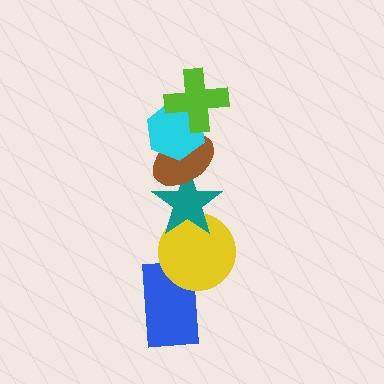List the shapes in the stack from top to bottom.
From top to bottom: the lime cross, the cyan hexagon, the brown ellipse, the teal star, the yellow circle, the blue rectangle.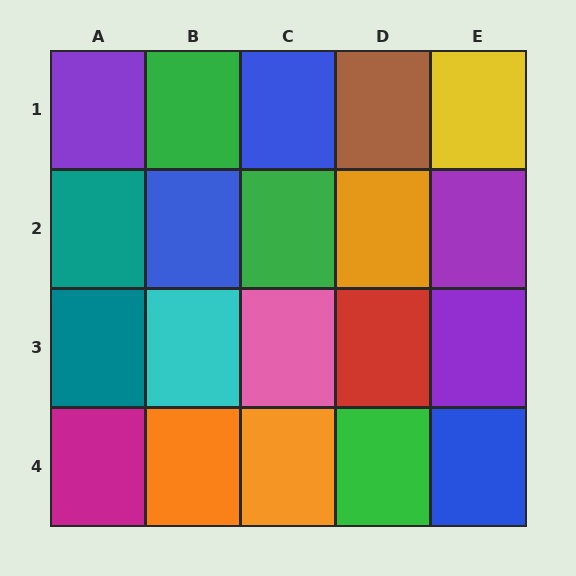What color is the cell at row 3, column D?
Red.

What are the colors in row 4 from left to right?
Magenta, orange, orange, green, blue.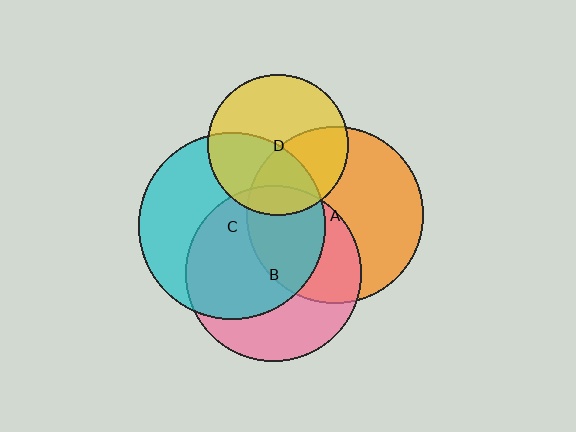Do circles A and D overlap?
Yes.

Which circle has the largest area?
Circle C (cyan).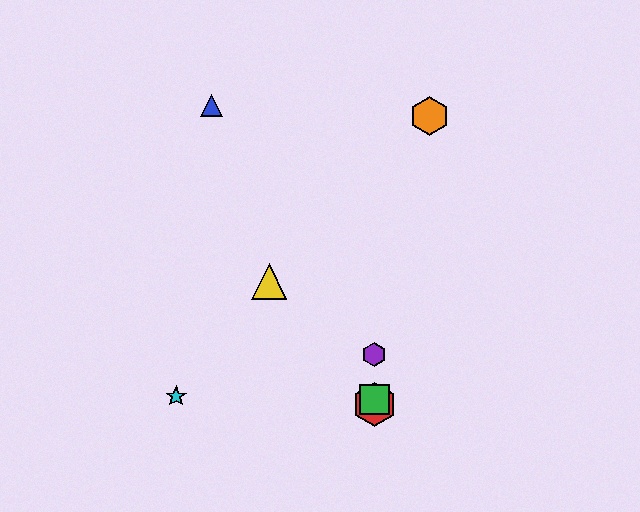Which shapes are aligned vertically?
The red hexagon, the green square, the purple hexagon are aligned vertically.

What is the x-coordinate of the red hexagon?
The red hexagon is at x≈374.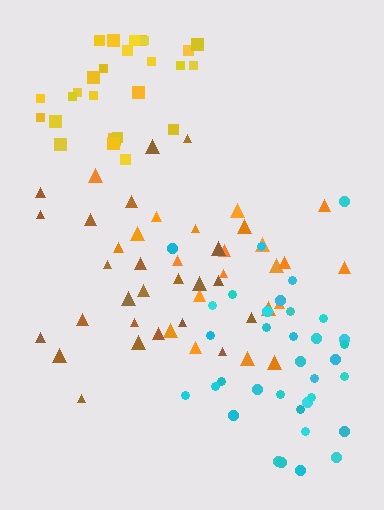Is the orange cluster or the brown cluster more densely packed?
Brown.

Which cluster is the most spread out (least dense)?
Orange.